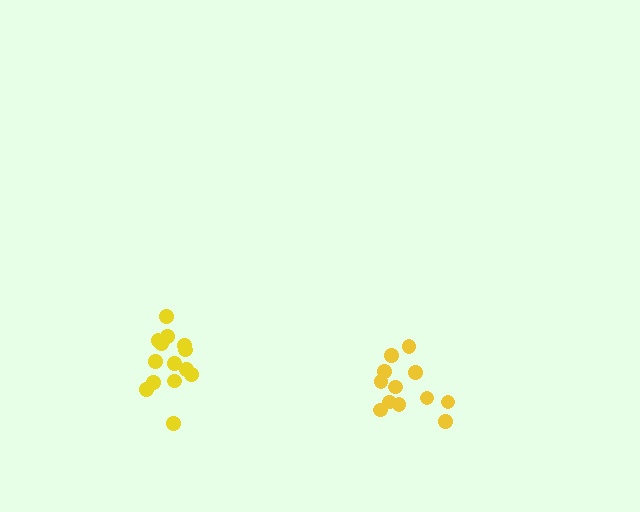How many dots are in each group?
Group 1: 12 dots, Group 2: 14 dots (26 total).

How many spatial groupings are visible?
There are 2 spatial groupings.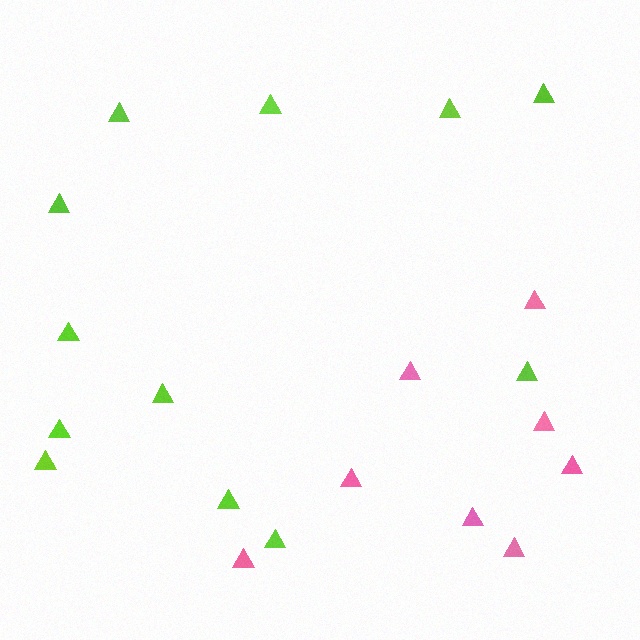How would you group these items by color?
There are 2 groups: one group of pink triangles (8) and one group of lime triangles (12).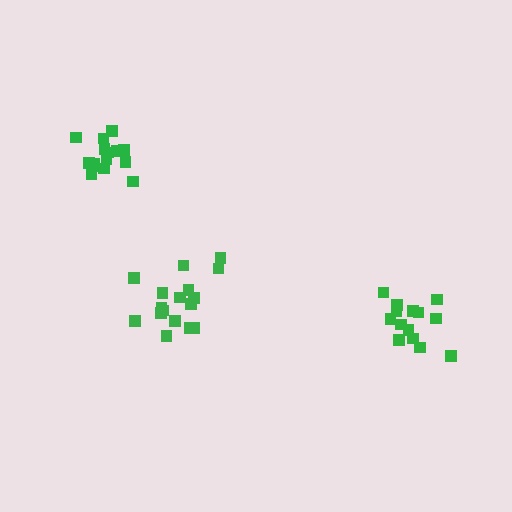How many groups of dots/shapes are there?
There are 3 groups.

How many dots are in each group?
Group 1: 17 dots, Group 2: 15 dots, Group 3: 14 dots (46 total).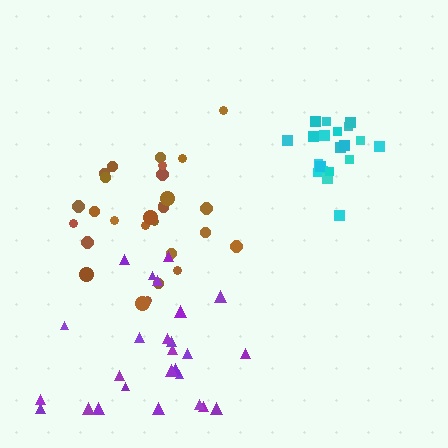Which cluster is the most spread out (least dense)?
Purple.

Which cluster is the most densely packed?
Cyan.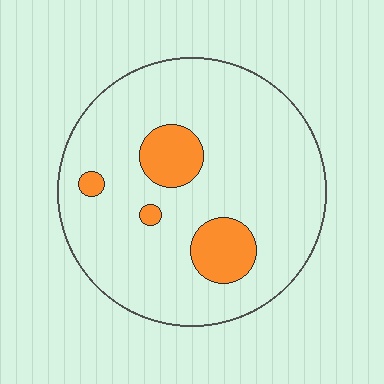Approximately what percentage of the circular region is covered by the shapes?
Approximately 15%.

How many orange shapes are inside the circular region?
4.